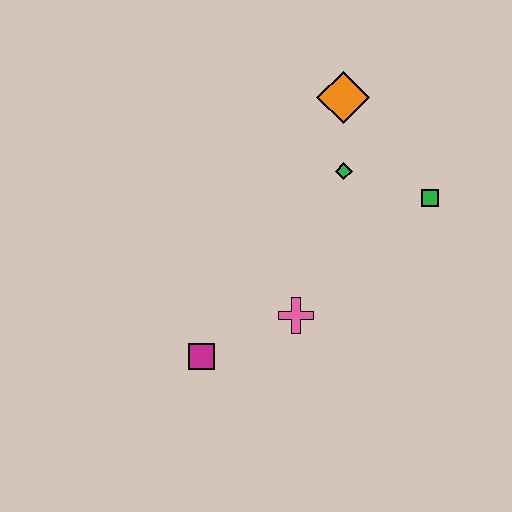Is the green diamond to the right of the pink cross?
Yes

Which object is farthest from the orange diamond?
The magenta square is farthest from the orange diamond.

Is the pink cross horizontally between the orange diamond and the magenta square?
Yes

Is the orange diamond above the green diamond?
Yes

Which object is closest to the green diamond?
The orange diamond is closest to the green diamond.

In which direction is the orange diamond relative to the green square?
The orange diamond is above the green square.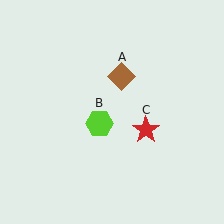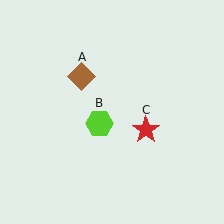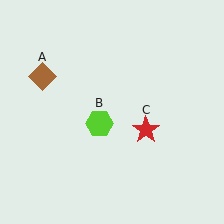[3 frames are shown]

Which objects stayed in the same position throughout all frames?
Lime hexagon (object B) and red star (object C) remained stationary.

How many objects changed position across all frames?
1 object changed position: brown diamond (object A).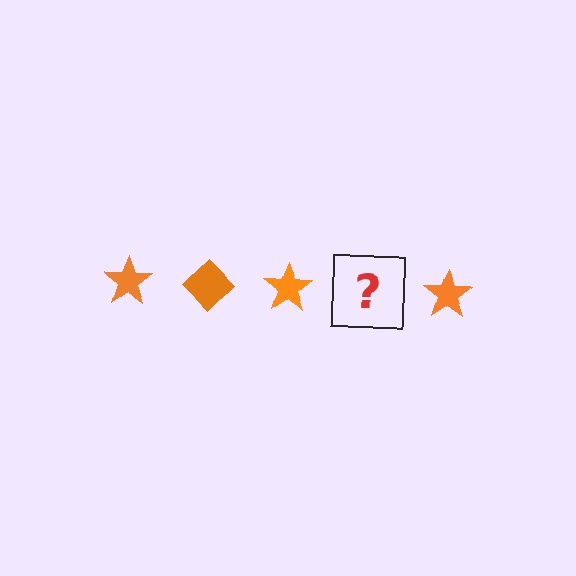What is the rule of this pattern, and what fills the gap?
The rule is that the pattern cycles through star, diamond shapes in orange. The gap should be filled with an orange diamond.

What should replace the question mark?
The question mark should be replaced with an orange diamond.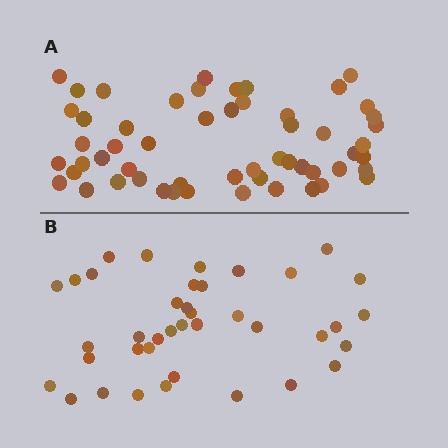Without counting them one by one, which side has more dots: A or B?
Region A (the top region) has more dots.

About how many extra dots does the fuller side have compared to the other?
Region A has approximately 15 more dots than region B.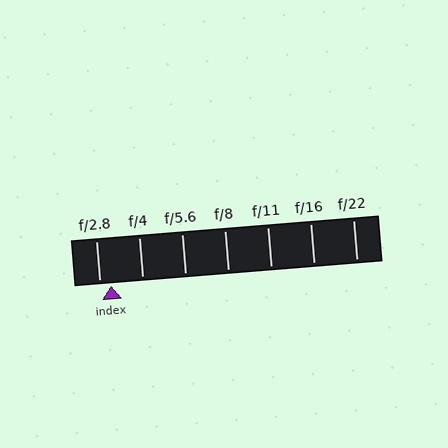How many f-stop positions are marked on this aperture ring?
There are 7 f-stop positions marked.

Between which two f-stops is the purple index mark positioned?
The index mark is between f/2.8 and f/4.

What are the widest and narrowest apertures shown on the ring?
The widest aperture shown is f/2.8 and the narrowest is f/22.